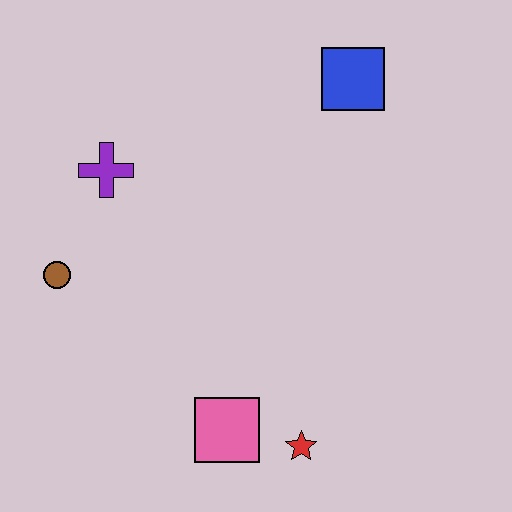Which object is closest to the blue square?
The purple cross is closest to the blue square.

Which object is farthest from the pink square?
The blue square is farthest from the pink square.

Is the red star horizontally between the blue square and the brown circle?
Yes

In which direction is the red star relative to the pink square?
The red star is to the right of the pink square.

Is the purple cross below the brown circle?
No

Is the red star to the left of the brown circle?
No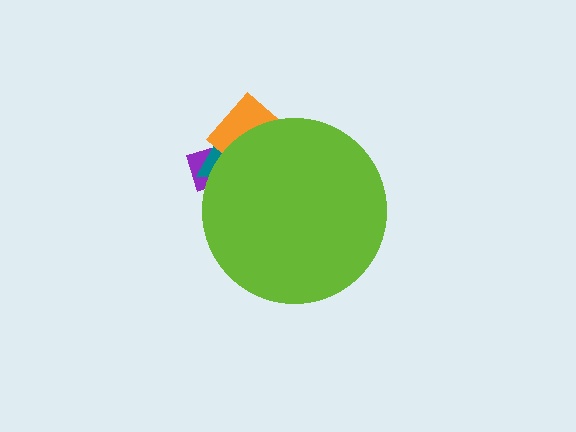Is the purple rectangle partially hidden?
Yes, the purple rectangle is partially hidden behind the lime circle.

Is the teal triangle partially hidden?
Yes, the teal triangle is partially hidden behind the lime circle.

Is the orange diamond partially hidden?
Yes, the orange diamond is partially hidden behind the lime circle.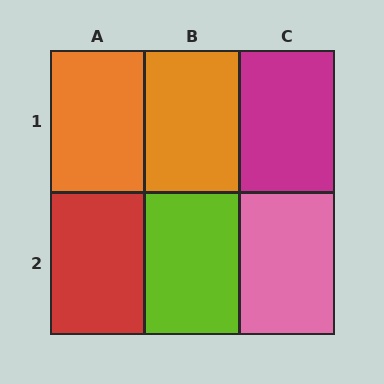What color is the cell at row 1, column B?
Orange.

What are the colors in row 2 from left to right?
Red, lime, pink.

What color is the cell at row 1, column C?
Magenta.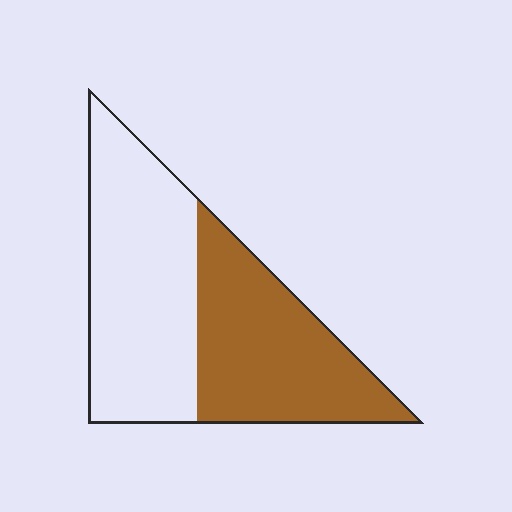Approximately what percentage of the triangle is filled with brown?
Approximately 45%.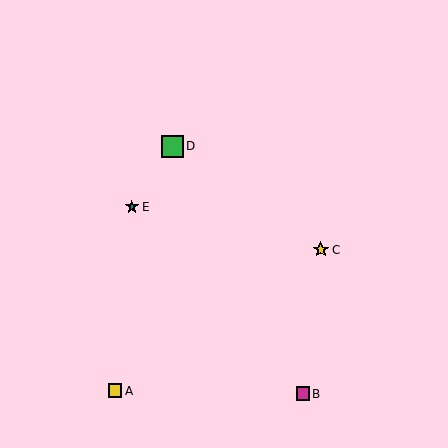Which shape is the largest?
The green square (labeled D) is the largest.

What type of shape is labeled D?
Shape D is a green square.